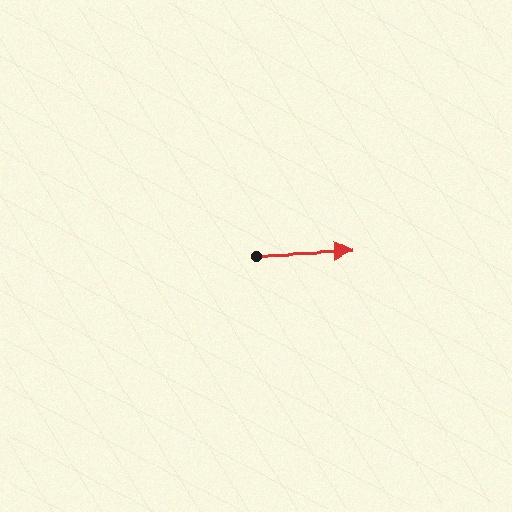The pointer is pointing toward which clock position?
Roughly 3 o'clock.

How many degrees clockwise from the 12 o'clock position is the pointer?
Approximately 89 degrees.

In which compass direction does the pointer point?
East.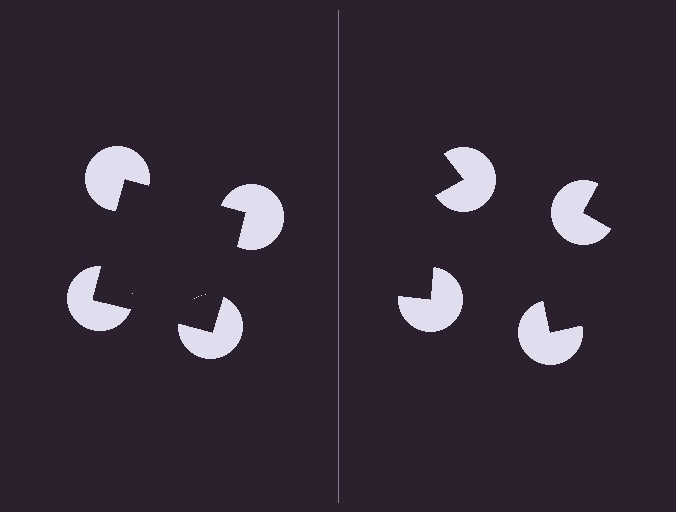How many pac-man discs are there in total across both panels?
8 — 4 on each side.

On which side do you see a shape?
An illusory square appears on the left side. On the right side the wedge cuts are rotated, so no coherent shape forms.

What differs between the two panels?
The pac-man discs are positioned identically on both sides; only the wedge orientations differ. On the left they align to a square; on the right they are misaligned.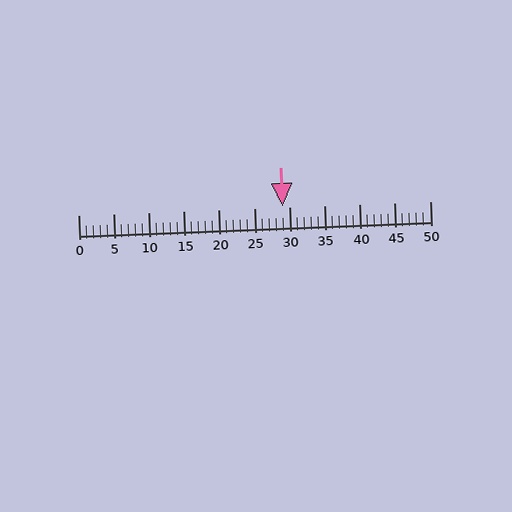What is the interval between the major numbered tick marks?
The major tick marks are spaced 5 units apart.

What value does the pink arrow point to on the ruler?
The pink arrow points to approximately 29.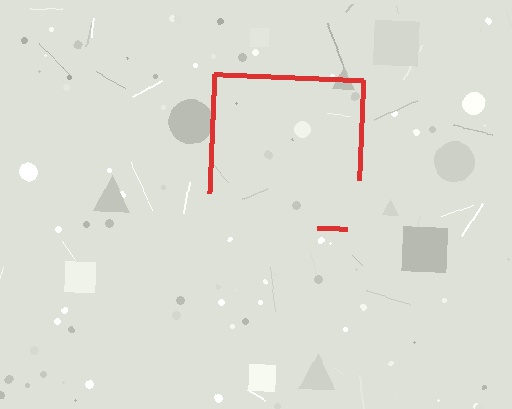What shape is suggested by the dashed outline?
The dashed outline suggests a square.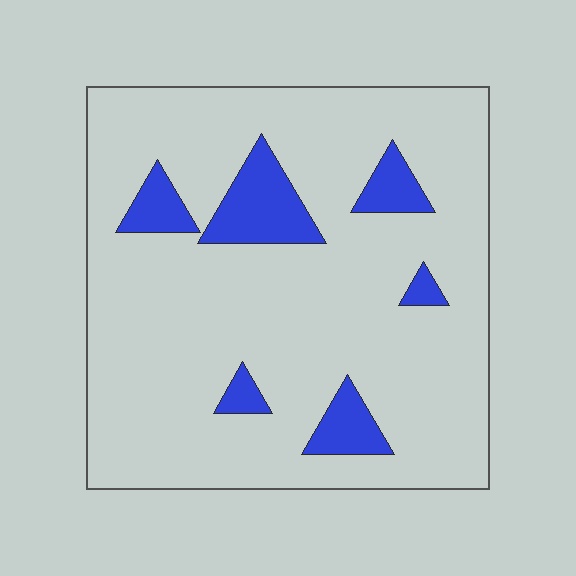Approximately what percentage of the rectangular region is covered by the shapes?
Approximately 10%.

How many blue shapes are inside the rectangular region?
6.